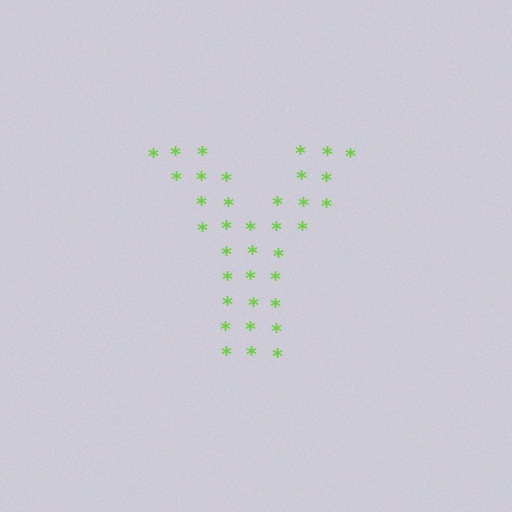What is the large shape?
The large shape is the letter Y.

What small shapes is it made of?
It is made of small asterisks.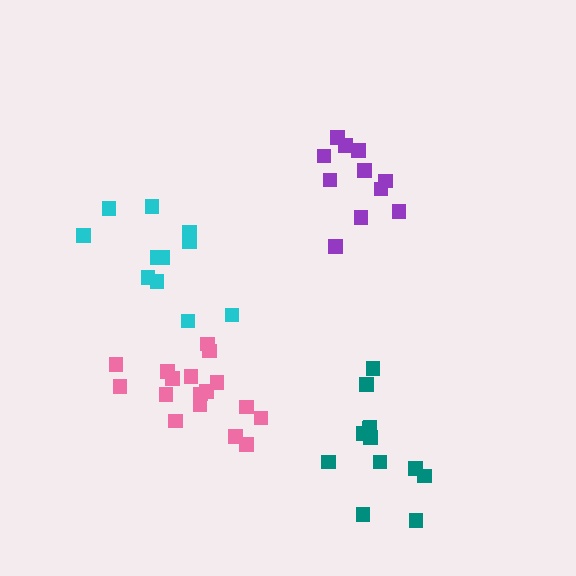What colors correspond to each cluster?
The clusters are colored: purple, pink, teal, cyan.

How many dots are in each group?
Group 1: 11 dots, Group 2: 17 dots, Group 3: 12 dots, Group 4: 11 dots (51 total).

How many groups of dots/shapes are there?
There are 4 groups.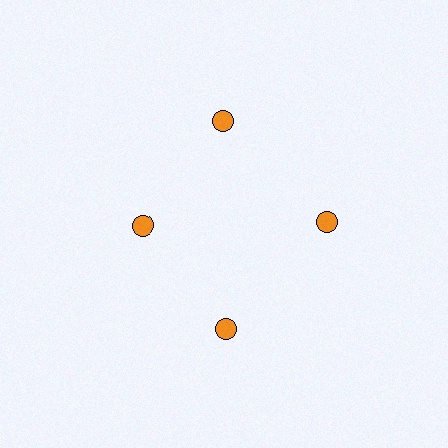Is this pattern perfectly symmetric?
No. The 4 orange circles are arranged in a ring, but one element near the 9 o'clock position is pulled inward toward the center, breaking the 4-fold rotational symmetry.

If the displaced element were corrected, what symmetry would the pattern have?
It would have 4-fold rotational symmetry — the pattern would map onto itself every 90 degrees.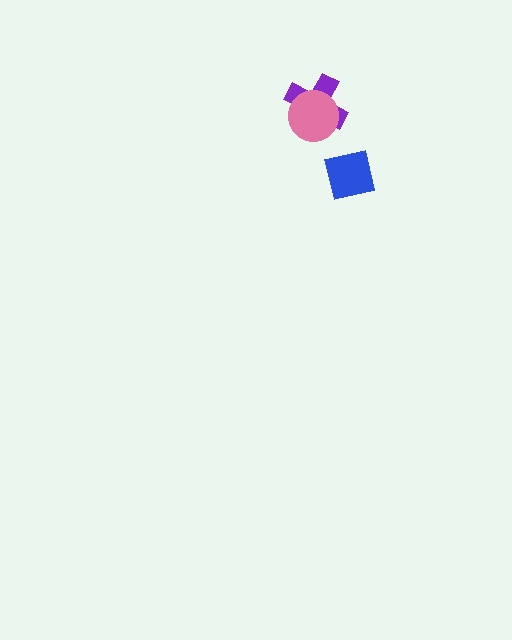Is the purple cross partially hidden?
Yes, it is partially covered by another shape.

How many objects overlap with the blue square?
0 objects overlap with the blue square.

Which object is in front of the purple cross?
The pink circle is in front of the purple cross.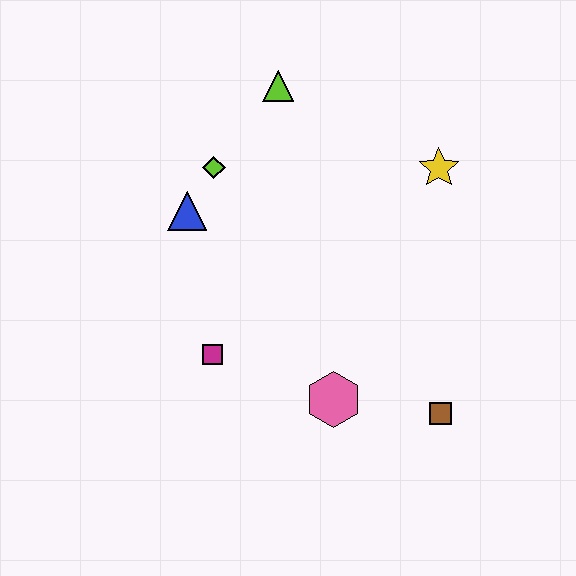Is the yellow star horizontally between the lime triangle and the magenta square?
No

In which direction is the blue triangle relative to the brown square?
The blue triangle is to the left of the brown square.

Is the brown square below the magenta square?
Yes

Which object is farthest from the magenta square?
The yellow star is farthest from the magenta square.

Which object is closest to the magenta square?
The pink hexagon is closest to the magenta square.